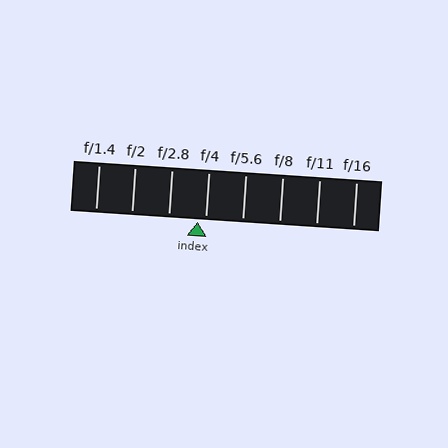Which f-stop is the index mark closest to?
The index mark is closest to f/4.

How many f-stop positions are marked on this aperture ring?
There are 8 f-stop positions marked.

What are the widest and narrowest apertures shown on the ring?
The widest aperture shown is f/1.4 and the narrowest is f/16.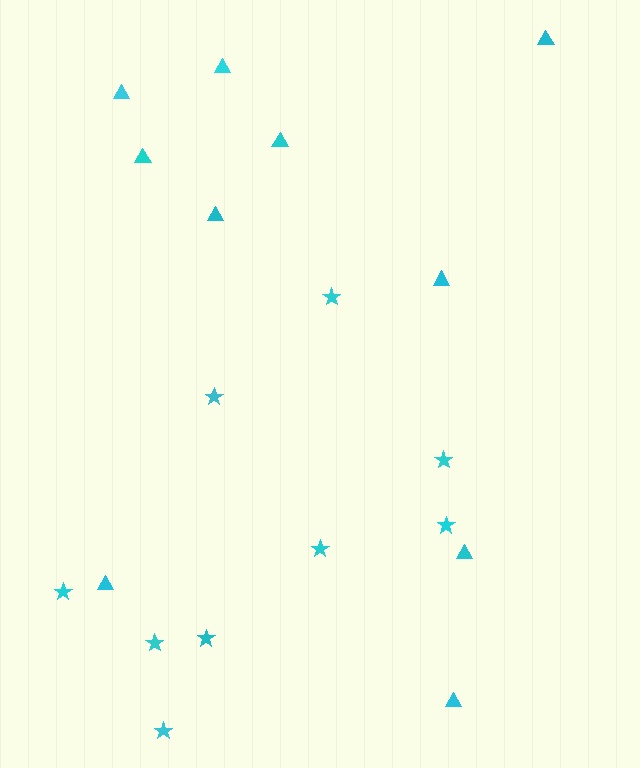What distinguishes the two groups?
There are 2 groups: one group of stars (9) and one group of triangles (10).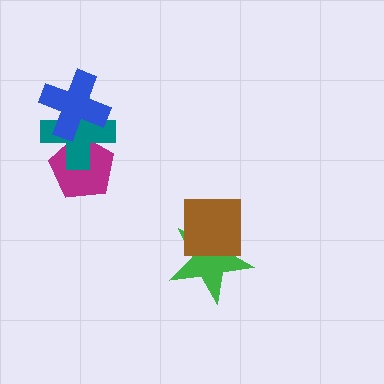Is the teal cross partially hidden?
Yes, it is partially covered by another shape.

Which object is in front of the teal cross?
The blue cross is in front of the teal cross.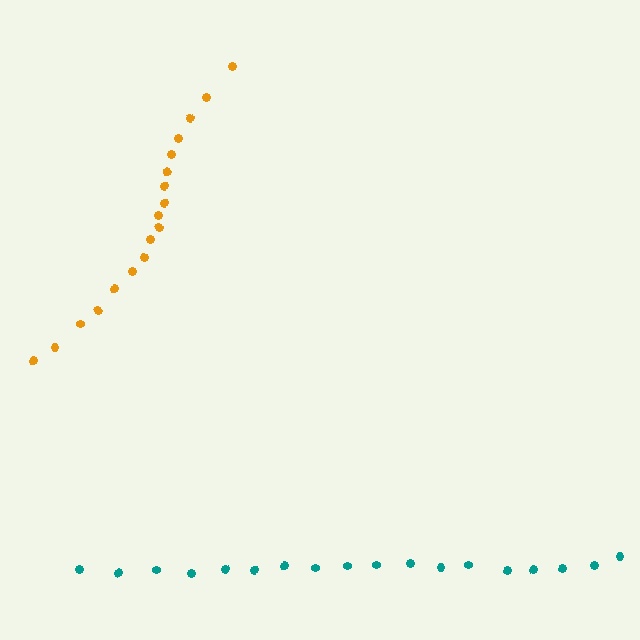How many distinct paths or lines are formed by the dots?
There are 2 distinct paths.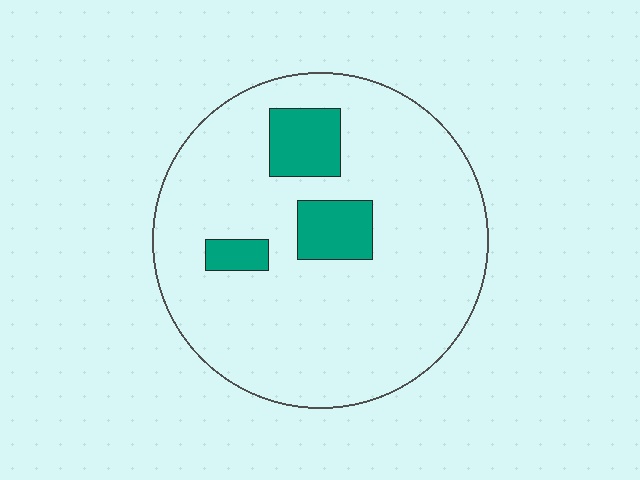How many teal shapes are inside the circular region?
3.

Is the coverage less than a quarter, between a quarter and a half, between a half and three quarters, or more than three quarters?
Less than a quarter.